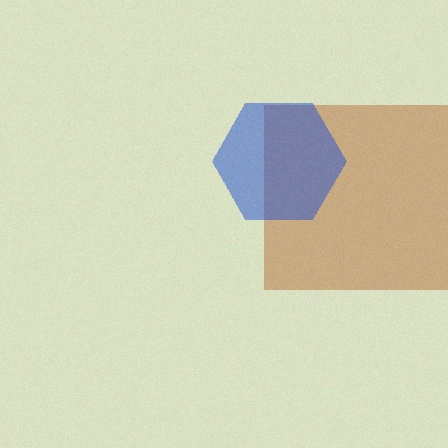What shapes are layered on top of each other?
The layered shapes are: a brown square, a blue hexagon.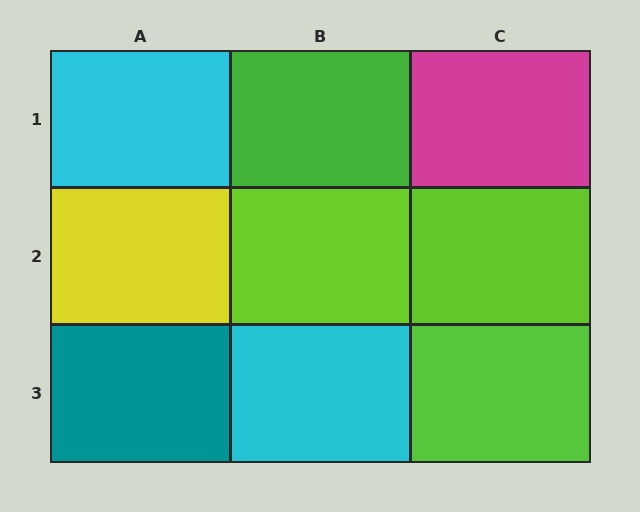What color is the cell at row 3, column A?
Teal.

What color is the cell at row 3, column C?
Lime.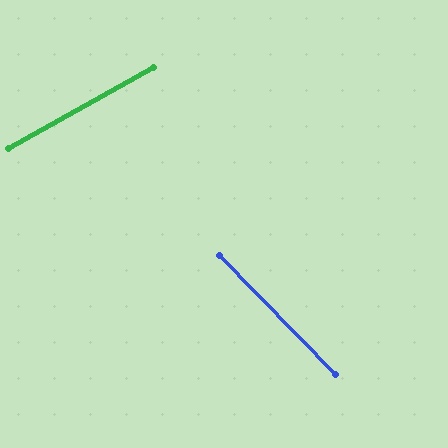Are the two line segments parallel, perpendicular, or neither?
Neither parallel nor perpendicular — they differ by about 75°.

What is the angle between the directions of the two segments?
Approximately 75 degrees.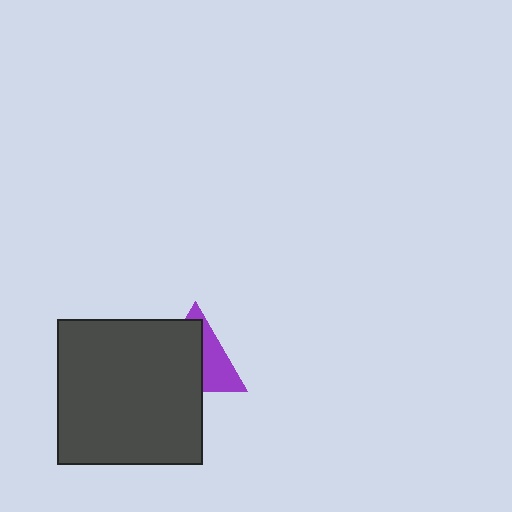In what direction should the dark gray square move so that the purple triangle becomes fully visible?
The dark gray square should move toward the lower-left. That is the shortest direction to clear the overlap and leave the purple triangle fully visible.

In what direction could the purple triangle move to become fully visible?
The purple triangle could move toward the upper-right. That would shift it out from behind the dark gray square entirely.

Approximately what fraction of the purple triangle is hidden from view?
Roughly 60% of the purple triangle is hidden behind the dark gray square.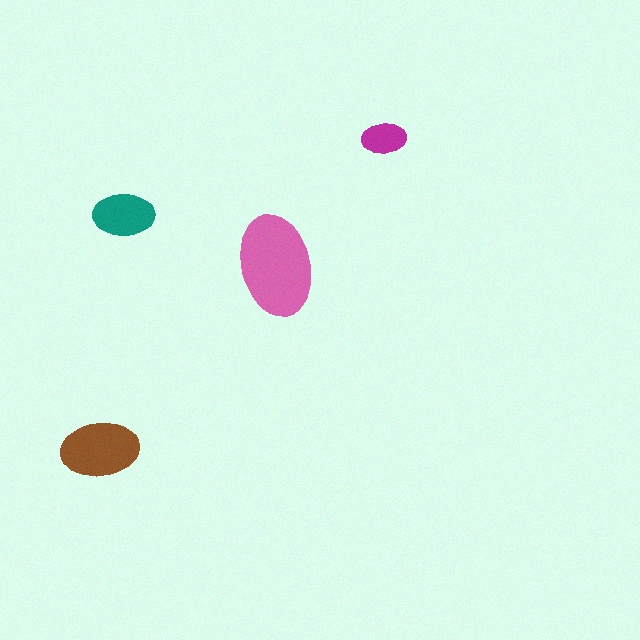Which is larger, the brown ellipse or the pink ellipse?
The pink one.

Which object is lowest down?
The brown ellipse is bottommost.